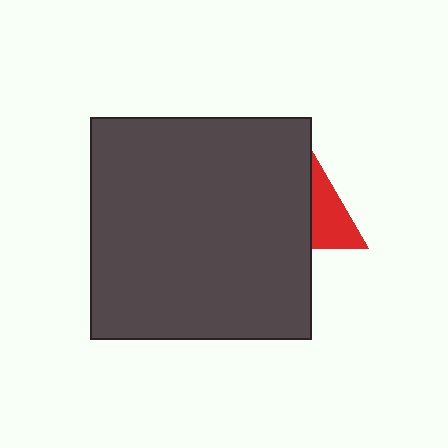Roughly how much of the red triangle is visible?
A small part of it is visible (roughly 37%).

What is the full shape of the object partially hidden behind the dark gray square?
The partially hidden object is a red triangle.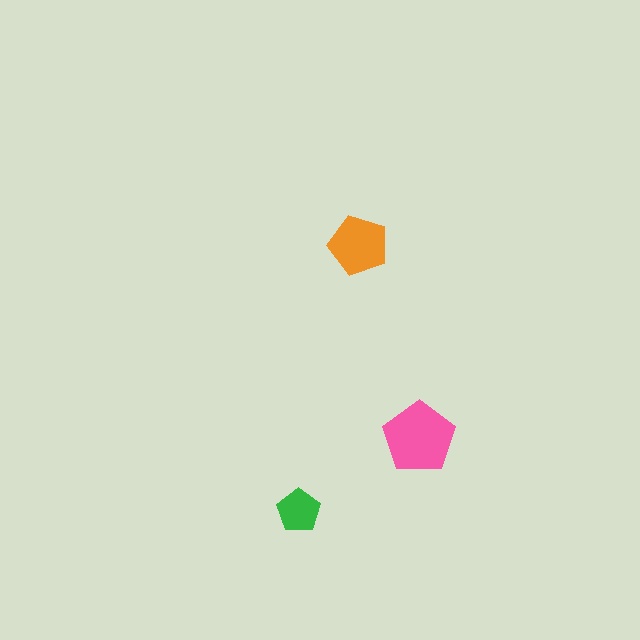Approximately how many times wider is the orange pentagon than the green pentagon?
About 1.5 times wider.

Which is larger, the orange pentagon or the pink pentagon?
The pink one.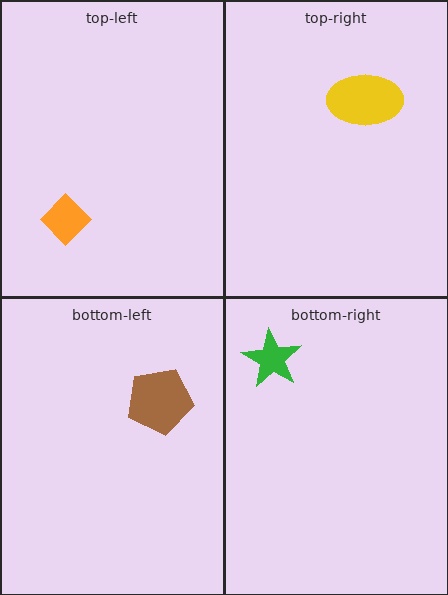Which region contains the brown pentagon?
The bottom-left region.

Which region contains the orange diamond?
The top-left region.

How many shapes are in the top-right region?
1.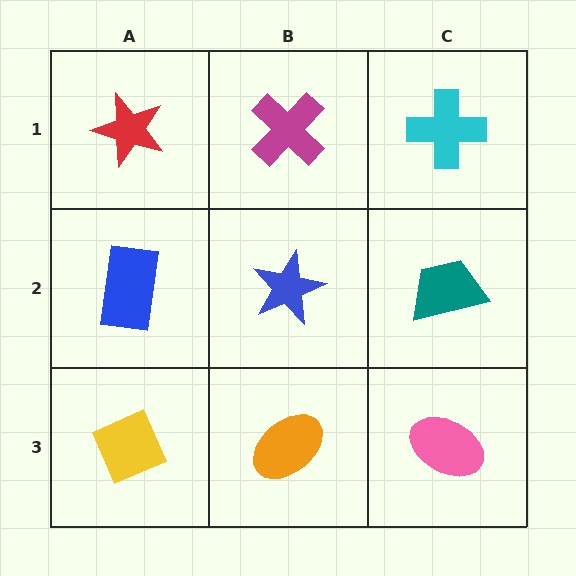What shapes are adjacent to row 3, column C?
A teal trapezoid (row 2, column C), an orange ellipse (row 3, column B).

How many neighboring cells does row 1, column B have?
3.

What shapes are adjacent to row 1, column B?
A blue star (row 2, column B), a red star (row 1, column A), a cyan cross (row 1, column C).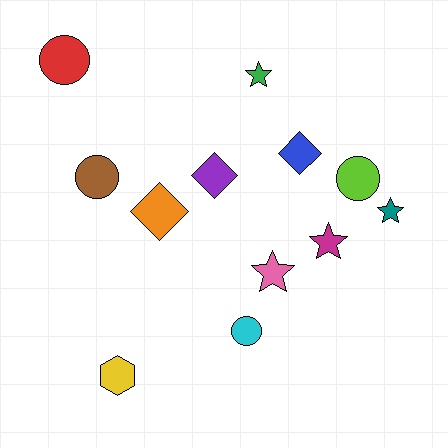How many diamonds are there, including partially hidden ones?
There are 3 diamonds.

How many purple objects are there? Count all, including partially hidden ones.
There is 1 purple object.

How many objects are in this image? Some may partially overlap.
There are 12 objects.